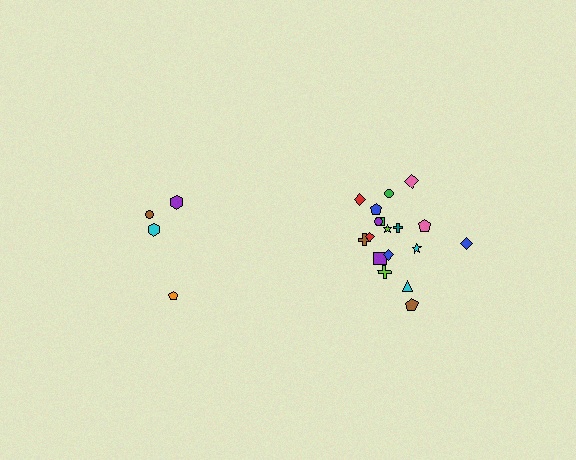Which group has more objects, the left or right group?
The right group.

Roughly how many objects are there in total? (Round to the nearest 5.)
Roughly 20 objects in total.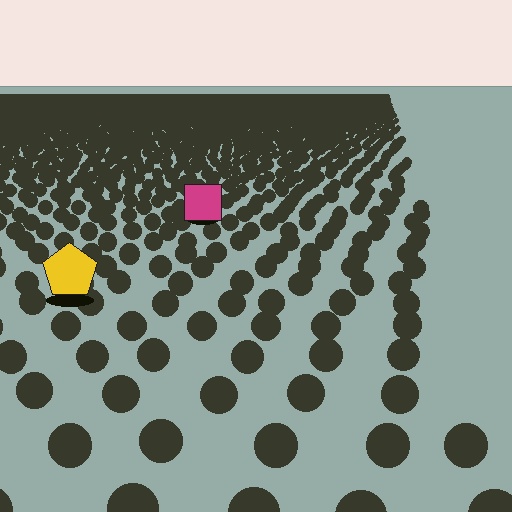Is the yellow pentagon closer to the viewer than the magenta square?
Yes. The yellow pentagon is closer — you can tell from the texture gradient: the ground texture is coarser near it.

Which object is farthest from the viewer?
The magenta square is farthest from the viewer. It appears smaller and the ground texture around it is denser.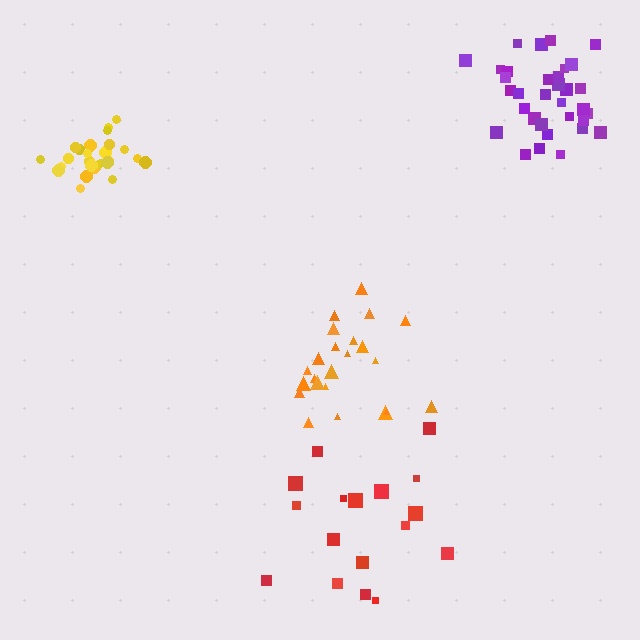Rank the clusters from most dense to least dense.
yellow, purple, orange, red.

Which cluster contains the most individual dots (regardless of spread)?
Purple (35).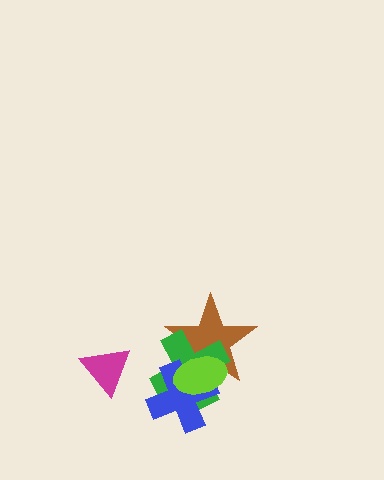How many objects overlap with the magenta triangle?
0 objects overlap with the magenta triangle.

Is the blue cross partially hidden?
Yes, it is partially covered by another shape.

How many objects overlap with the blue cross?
3 objects overlap with the blue cross.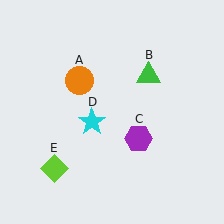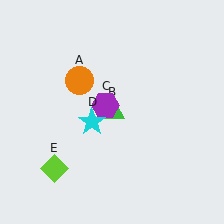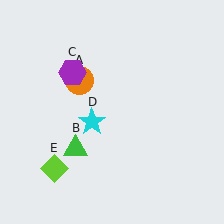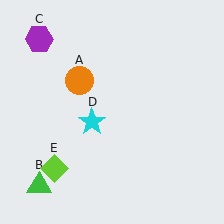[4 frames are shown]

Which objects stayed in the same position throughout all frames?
Orange circle (object A) and cyan star (object D) and lime diamond (object E) remained stationary.